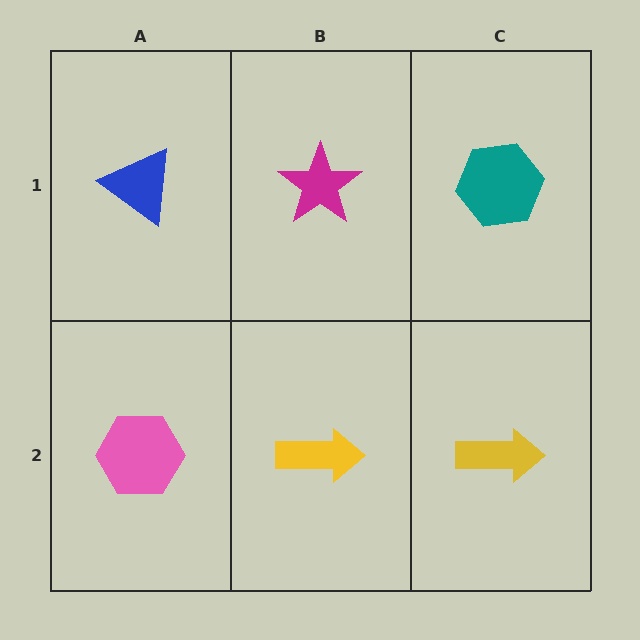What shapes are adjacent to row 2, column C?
A teal hexagon (row 1, column C), a yellow arrow (row 2, column B).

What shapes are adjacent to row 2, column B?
A magenta star (row 1, column B), a pink hexagon (row 2, column A), a yellow arrow (row 2, column C).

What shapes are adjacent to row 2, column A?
A blue triangle (row 1, column A), a yellow arrow (row 2, column B).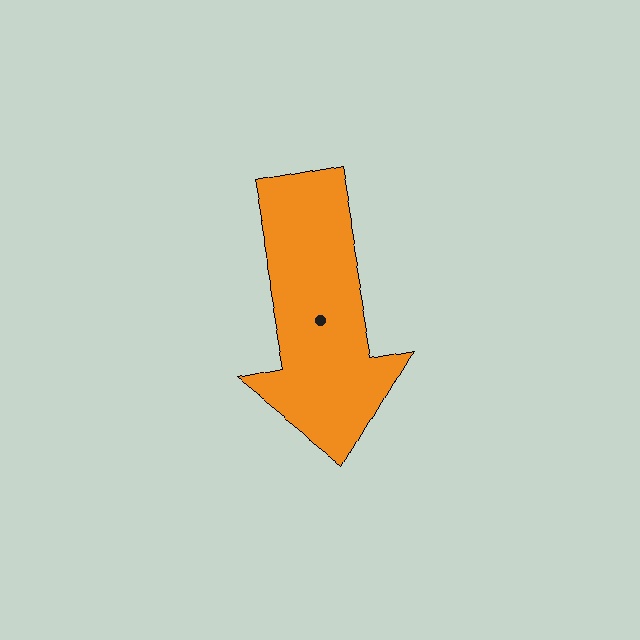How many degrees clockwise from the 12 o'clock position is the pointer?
Approximately 169 degrees.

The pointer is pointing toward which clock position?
Roughly 6 o'clock.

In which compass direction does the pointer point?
South.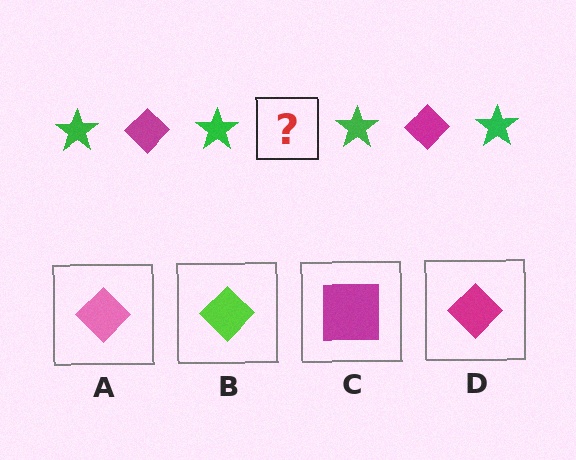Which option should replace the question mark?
Option D.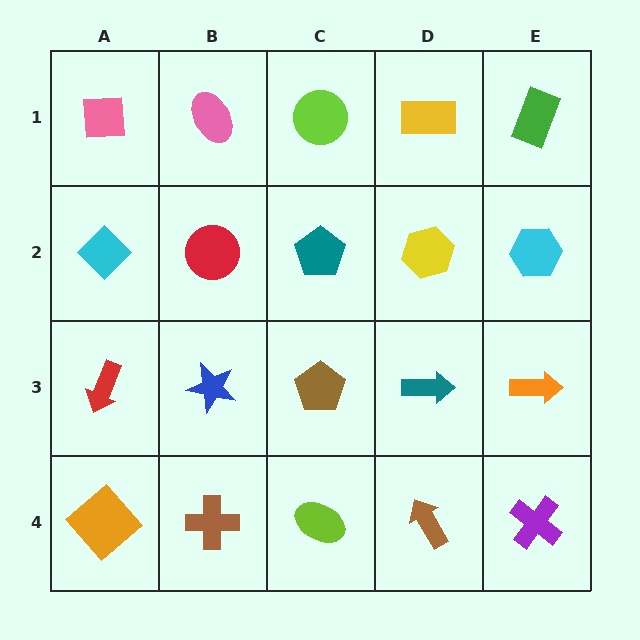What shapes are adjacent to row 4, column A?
A red arrow (row 3, column A), a brown cross (row 4, column B).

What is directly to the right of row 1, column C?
A yellow rectangle.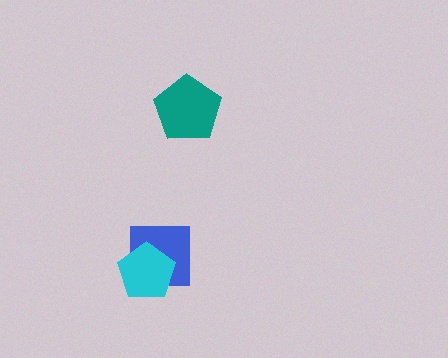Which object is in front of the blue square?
The cyan pentagon is in front of the blue square.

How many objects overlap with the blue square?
1 object overlaps with the blue square.